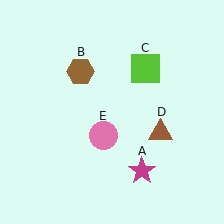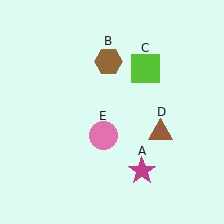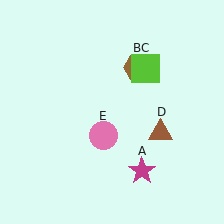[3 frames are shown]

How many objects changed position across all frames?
1 object changed position: brown hexagon (object B).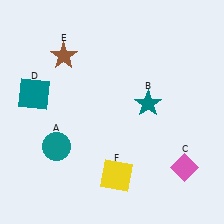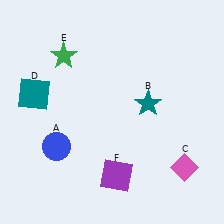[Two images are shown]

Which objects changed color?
A changed from teal to blue. E changed from brown to green. F changed from yellow to purple.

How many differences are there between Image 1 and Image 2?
There are 3 differences between the two images.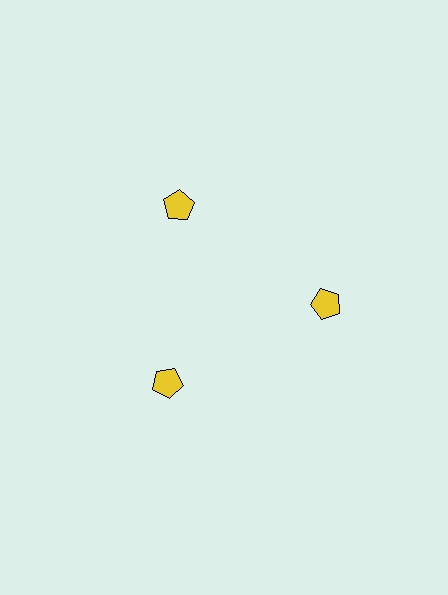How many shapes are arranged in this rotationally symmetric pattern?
There are 3 shapes, arranged in 3 groups of 1.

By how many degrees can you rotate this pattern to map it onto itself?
The pattern maps onto itself every 120 degrees of rotation.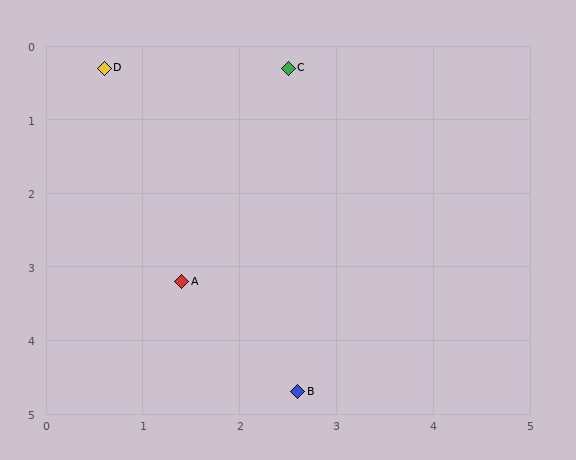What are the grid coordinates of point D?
Point D is at approximately (0.6, 0.3).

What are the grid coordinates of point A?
Point A is at approximately (1.4, 3.2).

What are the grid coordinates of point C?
Point C is at approximately (2.5, 0.3).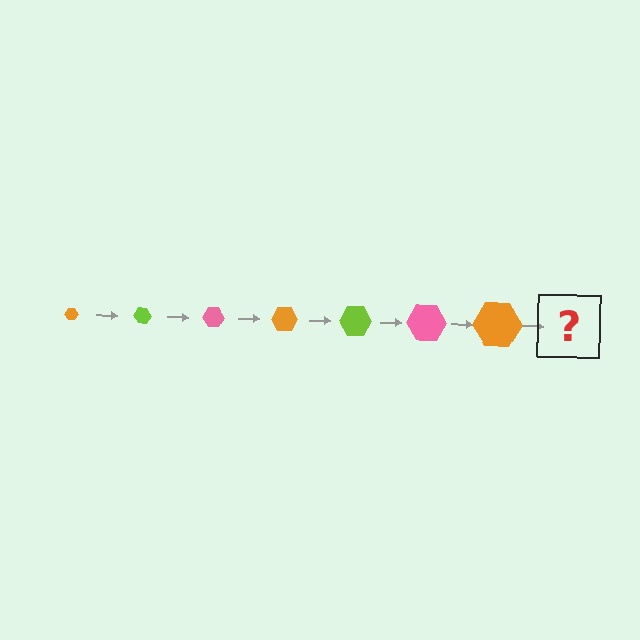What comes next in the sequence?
The next element should be a lime hexagon, larger than the previous one.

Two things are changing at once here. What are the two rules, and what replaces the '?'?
The two rules are that the hexagon grows larger each step and the color cycles through orange, lime, and pink. The '?' should be a lime hexagon, larger than the previous one.